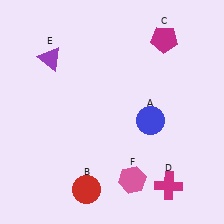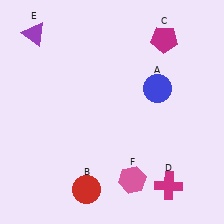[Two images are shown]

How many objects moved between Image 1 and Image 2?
2 objects moved between the two images.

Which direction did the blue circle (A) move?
The blue circle (A) moved up.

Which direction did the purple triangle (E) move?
The purple triangle (E) moved up.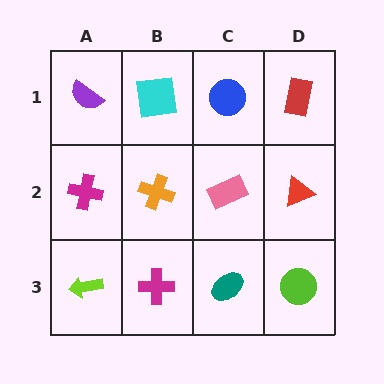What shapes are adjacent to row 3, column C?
A pink rectangle (row 2, column C), a magenta cross (row 3, column B), a lime circle (row 3, column D).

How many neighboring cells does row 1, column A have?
2.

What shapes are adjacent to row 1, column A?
A magenta cross (row 2, column A), a cyan square (row 1, column B).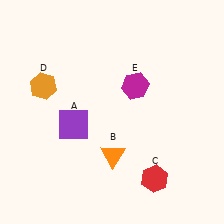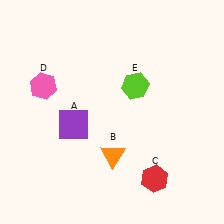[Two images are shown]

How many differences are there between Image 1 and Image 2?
There are 2 differences between the two images.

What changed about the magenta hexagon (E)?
In Image 1, E is magenta. In Image 2, it changed to lime.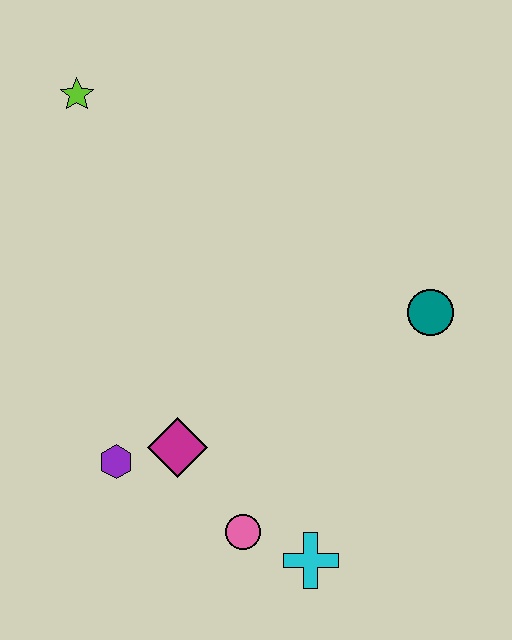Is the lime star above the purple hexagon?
Yes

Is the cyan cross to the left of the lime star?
No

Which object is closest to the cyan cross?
The pink circle is closest to the cyan cross.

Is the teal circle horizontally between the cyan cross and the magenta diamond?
No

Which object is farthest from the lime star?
The cyan cross is farthest from the lime star.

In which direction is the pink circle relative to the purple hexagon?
The pink circle is to the right of the purple hexagon.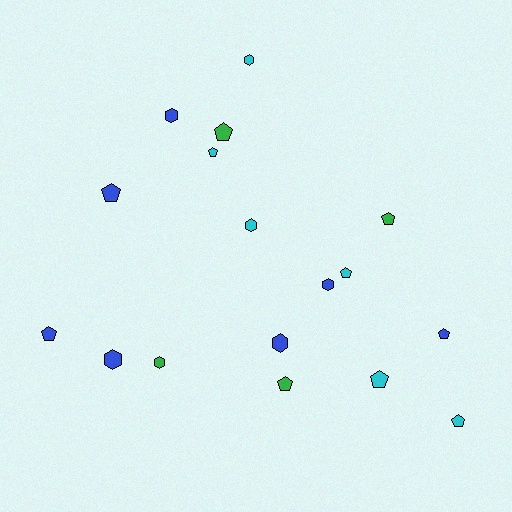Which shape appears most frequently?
Pentagon, with 10 objects.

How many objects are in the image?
There are 17 objects.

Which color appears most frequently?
Blue, with 7 objects.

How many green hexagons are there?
There is 1 green hexagon.